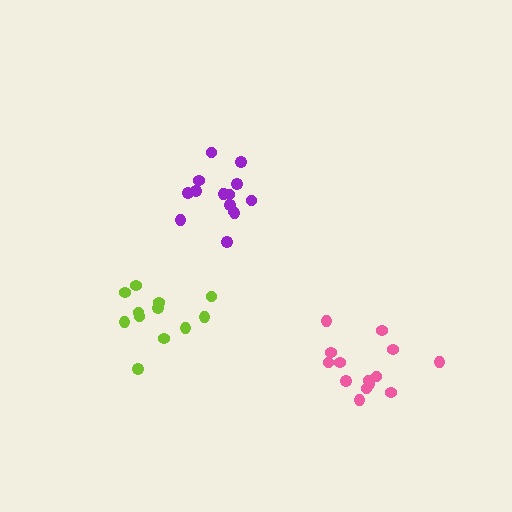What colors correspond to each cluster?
The clusters are colored: pink, lime, purple.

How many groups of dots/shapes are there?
There are 3 groups.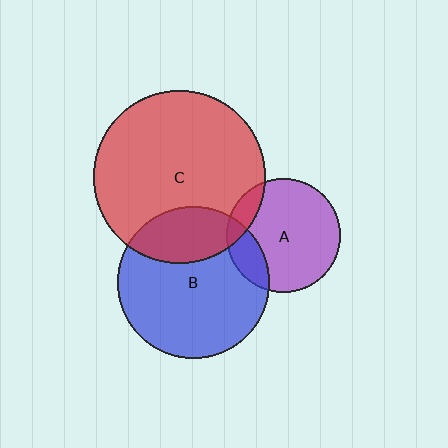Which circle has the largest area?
Circle C (red).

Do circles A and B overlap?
Yes.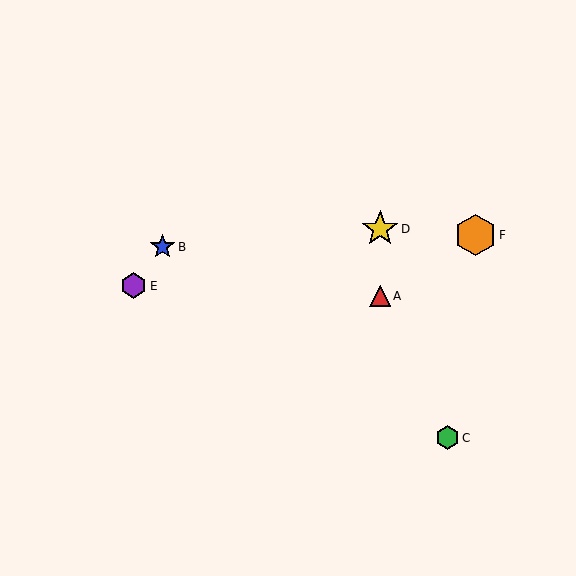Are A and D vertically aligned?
Yes, both are at x≈380.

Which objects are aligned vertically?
Objects A, D are aligned vertically.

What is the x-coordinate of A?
Object A is at x≈380.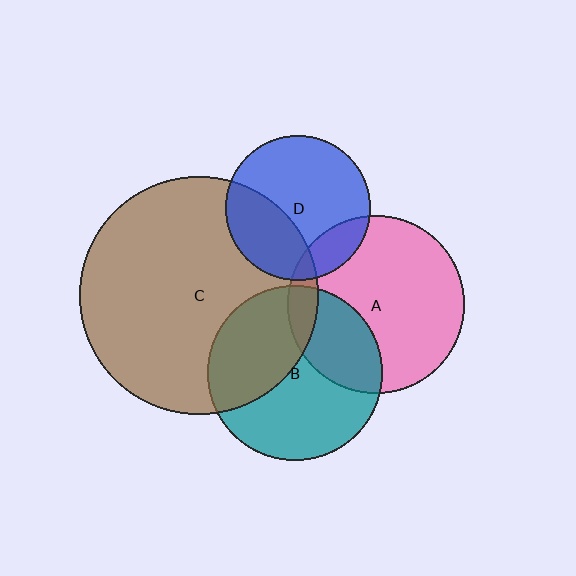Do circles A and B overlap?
Yes.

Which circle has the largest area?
Circle C (brown).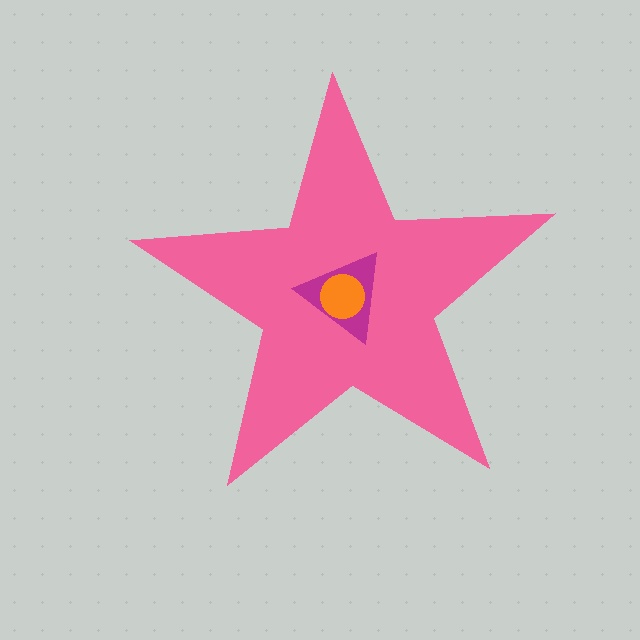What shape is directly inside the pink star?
The magenta triangle.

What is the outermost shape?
The pink star.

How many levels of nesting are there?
3.